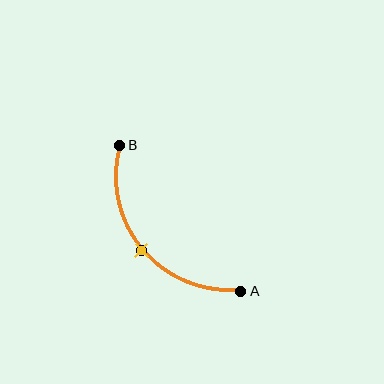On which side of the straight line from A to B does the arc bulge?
The arc bulges below and to the left of the straight line connecting A and B.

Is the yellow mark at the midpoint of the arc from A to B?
Yes. The yellow mark lies on the arc at equal arc-length from both A and B — it is the arc midpoint.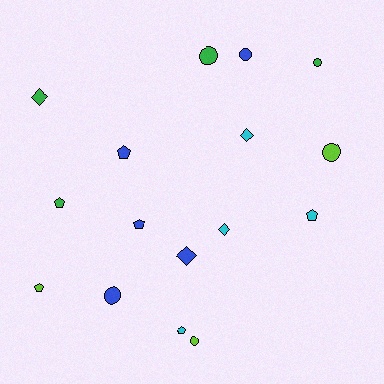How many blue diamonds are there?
There is 1 blue diamond.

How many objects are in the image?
There are 16 objects.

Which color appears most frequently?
Blue, with 5 objects.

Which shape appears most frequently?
Pentagon, with 6 objects.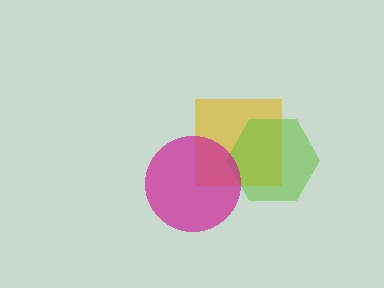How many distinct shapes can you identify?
There are 3 distinct shapes: a yellow square, a lime hexagon, a magenta circle.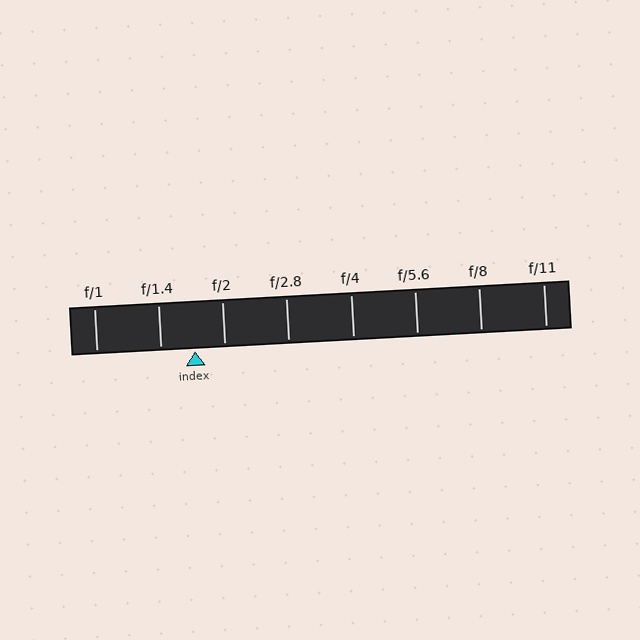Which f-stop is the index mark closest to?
The index mark is closest to f/2.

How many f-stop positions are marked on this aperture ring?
There are 8 f-stop positions marked.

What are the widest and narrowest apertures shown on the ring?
The widest aperture shown is f/1 and the narrowest is f/11.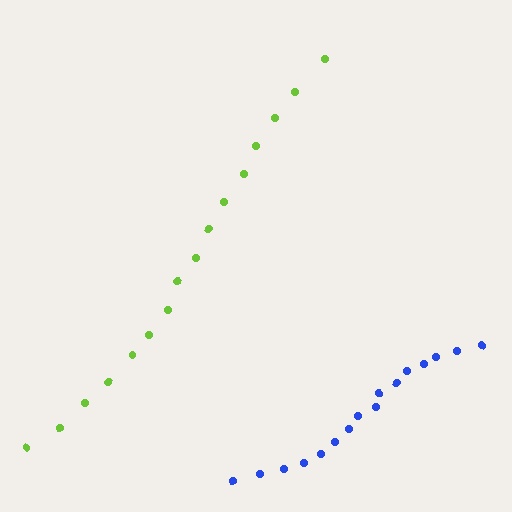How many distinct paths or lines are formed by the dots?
There are 2 distinct paths.